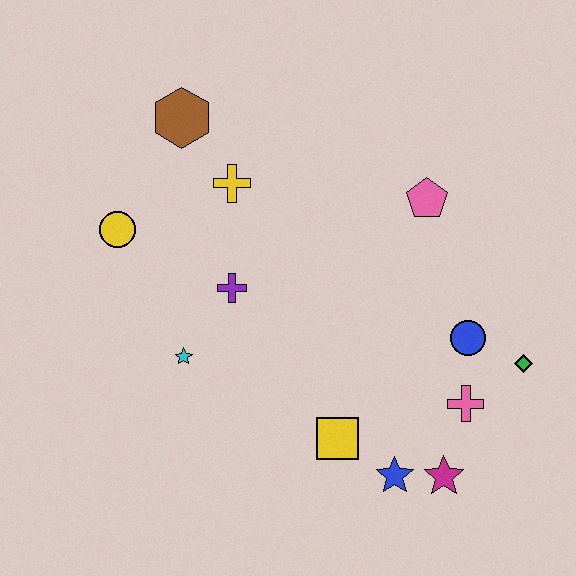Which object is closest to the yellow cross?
The brown hexagon is closest to the yellow cross.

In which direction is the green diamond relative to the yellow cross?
The green diamond is to the right of the yellow cross.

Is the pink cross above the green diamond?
No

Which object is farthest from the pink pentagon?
The yellow circle is farthest from the pink pentagon.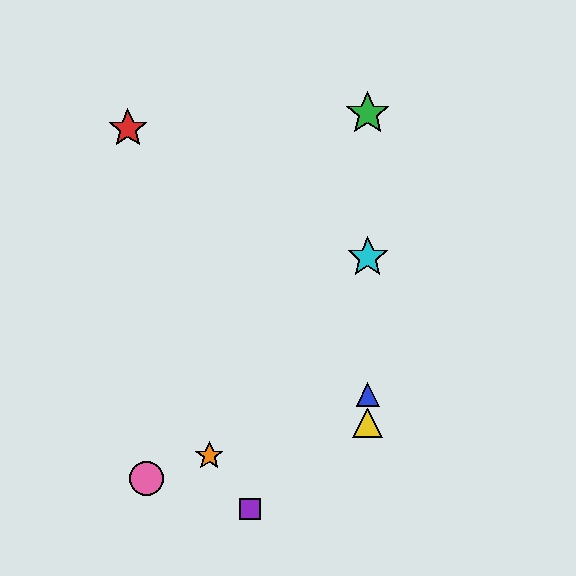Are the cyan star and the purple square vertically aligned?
No, the cyan star is at x≈368 and the purple square is at x≈250.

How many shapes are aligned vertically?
4 shapes (the blue triangle, the green star, the yellow triangle, the cyan star) are aligned vertically.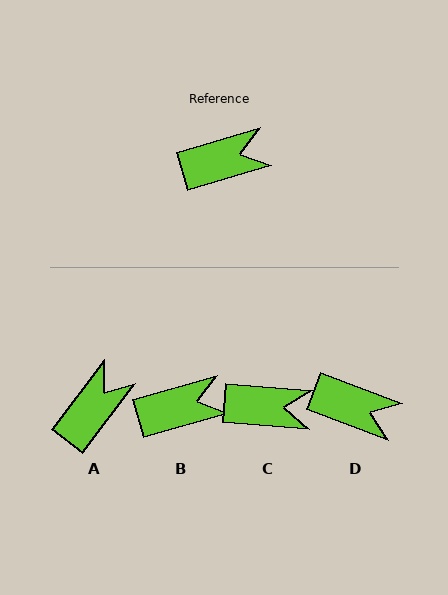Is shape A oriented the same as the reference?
No, it is off by about 37 degrees.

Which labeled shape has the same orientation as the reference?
B.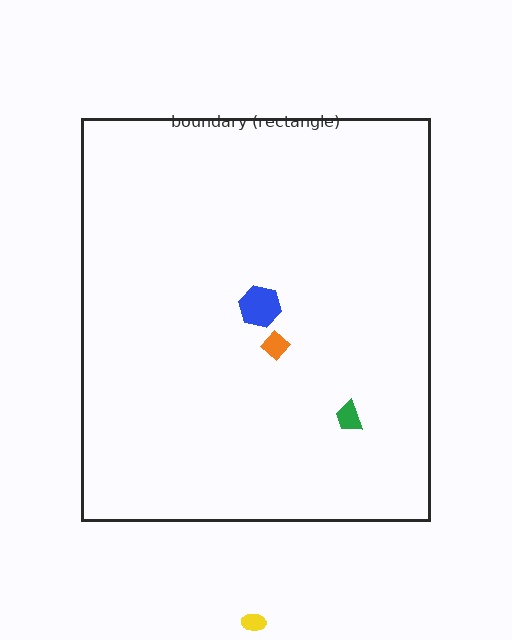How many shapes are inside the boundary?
3 inside, 1 outside.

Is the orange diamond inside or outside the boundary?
Inside.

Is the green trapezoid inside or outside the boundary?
Inside.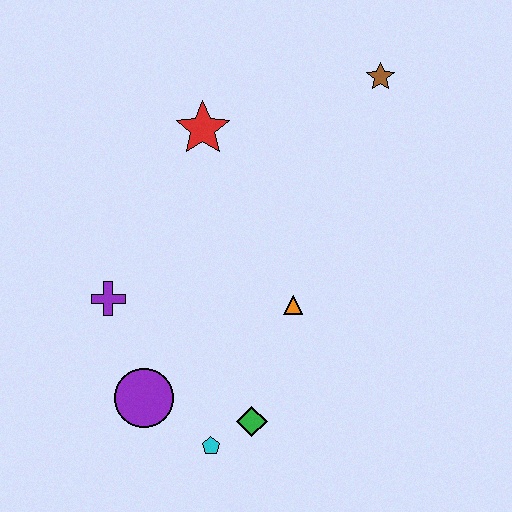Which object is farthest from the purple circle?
The brown star is farthest from the purple circle.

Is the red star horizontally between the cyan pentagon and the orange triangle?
No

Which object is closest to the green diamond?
The cyan pentagon is closest to the green diamond.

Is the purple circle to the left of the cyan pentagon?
Yes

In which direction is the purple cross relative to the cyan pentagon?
The purple cross is above the cyan pentagon.